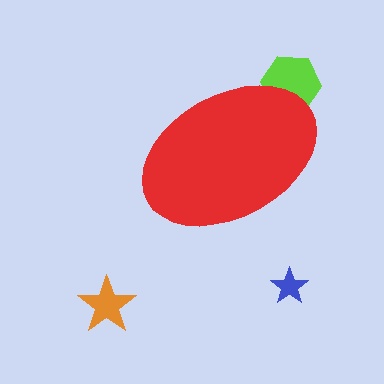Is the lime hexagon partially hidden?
Yes, the lime hexagon is partially hidden behind the red ellipse.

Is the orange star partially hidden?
No, the orange star is fully visible.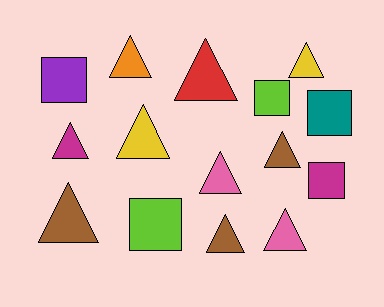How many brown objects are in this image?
There are 3 brown objects.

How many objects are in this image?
There are 15 objects.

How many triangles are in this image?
There are 10 triangles.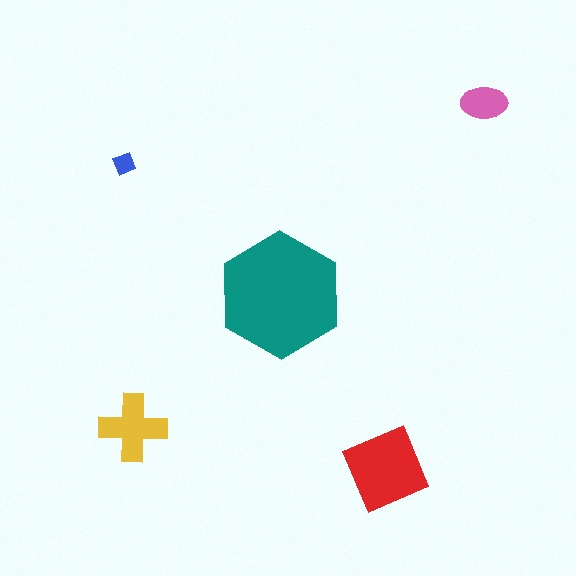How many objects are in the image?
There are 5 objects in the image.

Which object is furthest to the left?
The blue diamond is leftmost.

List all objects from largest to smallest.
The teal hexagon, the red square, the yellow cross, the pink ellipse, the blue diamond.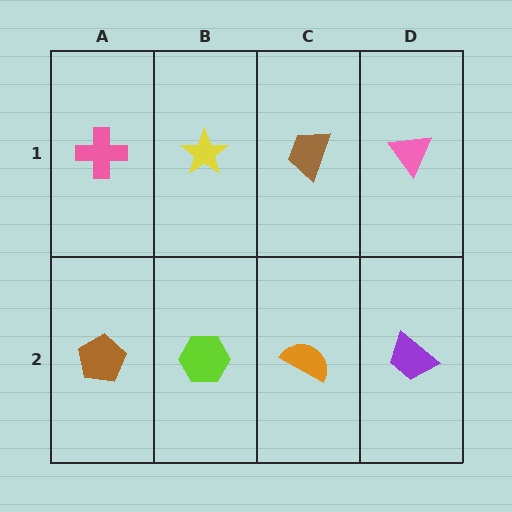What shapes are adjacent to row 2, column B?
A yellow star (row 1, column B), a brown pentagon (row 2, column A), an orange semicircle (row 2, column C).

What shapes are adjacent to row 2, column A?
A pink cross (row 1, column A), a lime hexagon (row 2, column B).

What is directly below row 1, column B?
A lime hexagon.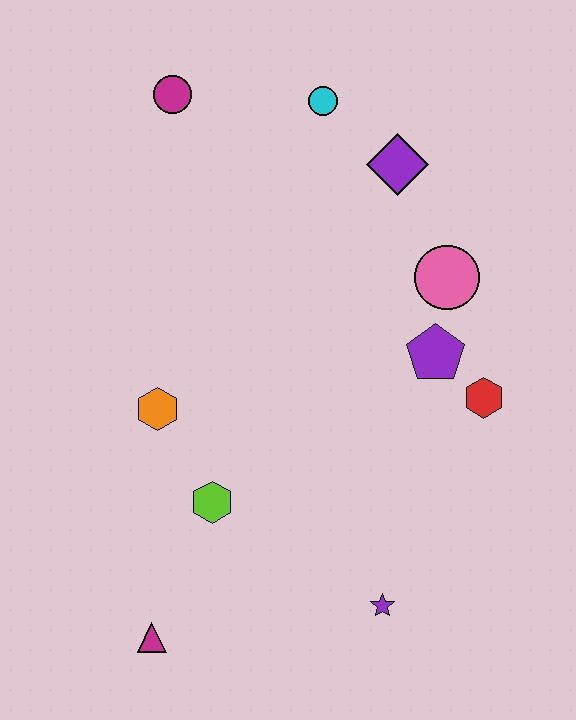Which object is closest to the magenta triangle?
The lime hexagon is closest to the magenta triangle.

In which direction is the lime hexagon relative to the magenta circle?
The lime hexagon is below the magenta circle.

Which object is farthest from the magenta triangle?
The cyan circle is farthest from the magenta triangle.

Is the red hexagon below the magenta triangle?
No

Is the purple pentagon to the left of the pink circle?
Yes